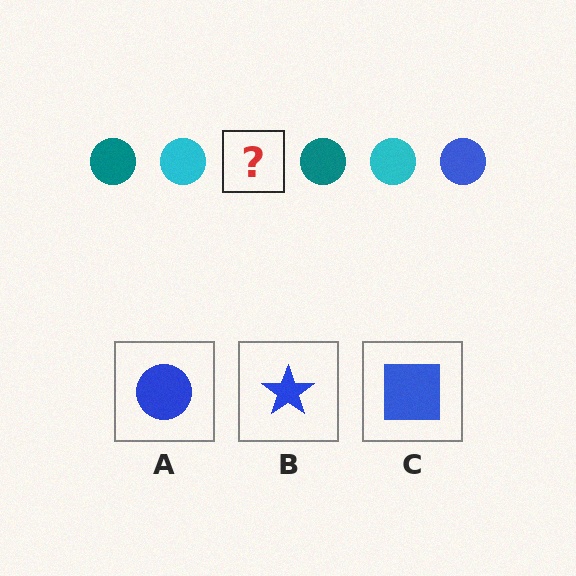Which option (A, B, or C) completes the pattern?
A.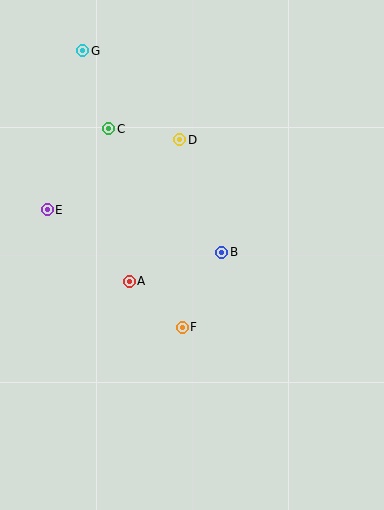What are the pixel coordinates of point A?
Point A is at (129, 281).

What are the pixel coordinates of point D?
Point D is at (180, 140).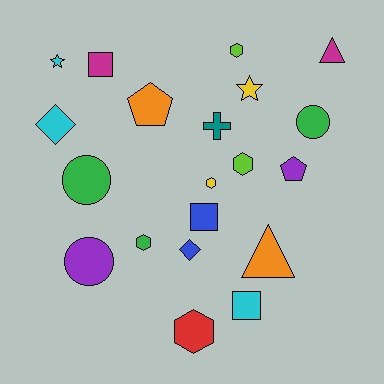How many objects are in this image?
There are 20 objects.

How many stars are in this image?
There are 2 stars.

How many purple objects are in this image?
There are 2 purple objects.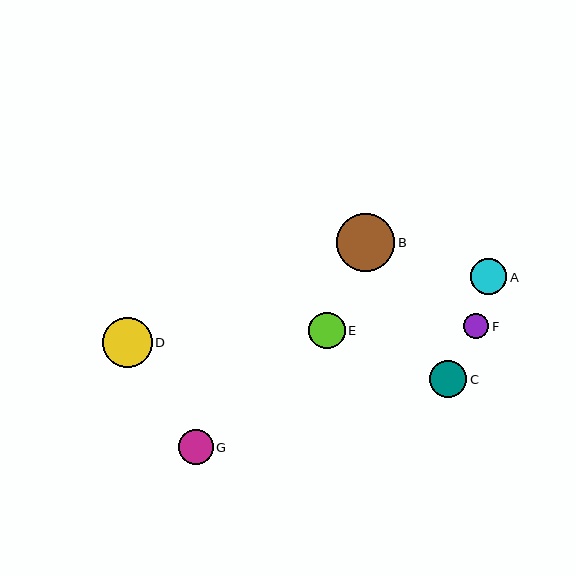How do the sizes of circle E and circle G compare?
Circle E and circle G are approximately the same size.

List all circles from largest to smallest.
From largest to smallest: B, D, C, E, A, G, F.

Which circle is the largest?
Circle B is the largest with a size of approximately 58 pixels.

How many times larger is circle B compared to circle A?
Circle B is approximately 1.6 times the size of circle A.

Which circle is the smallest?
Circle F is the smallest with a size of approximately 25 pixels.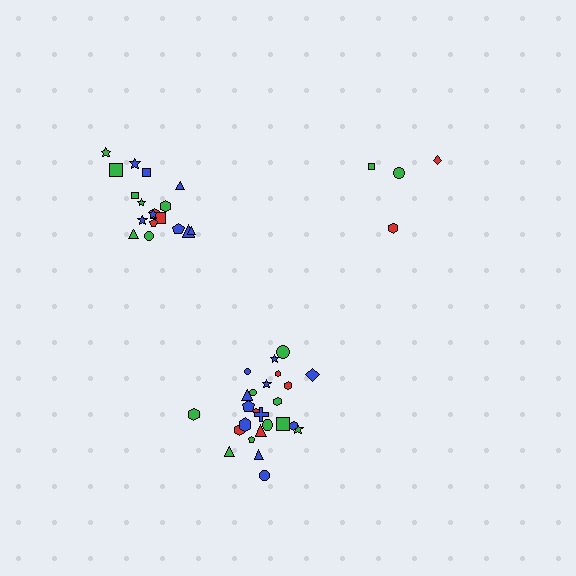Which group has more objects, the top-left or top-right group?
The top-left group.